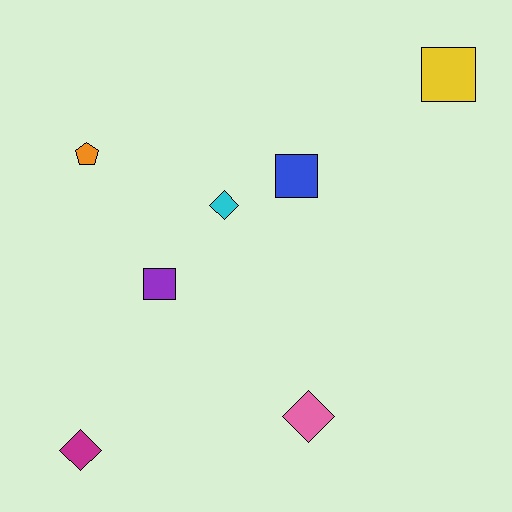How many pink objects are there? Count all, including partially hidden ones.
There is 1 pink object.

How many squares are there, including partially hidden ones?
There are 3 squares.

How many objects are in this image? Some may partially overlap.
There are 7 objects.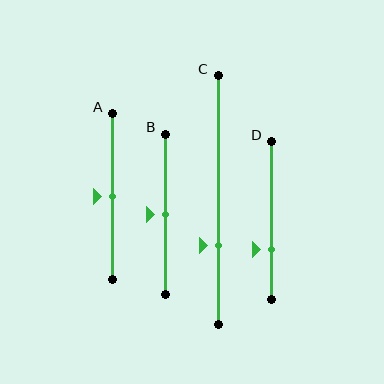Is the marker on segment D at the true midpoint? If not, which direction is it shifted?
No, the marker on segment D is shifted downward by about 18% of the segment length.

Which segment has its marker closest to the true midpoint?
Segment A has its marker closest to the true midpoint.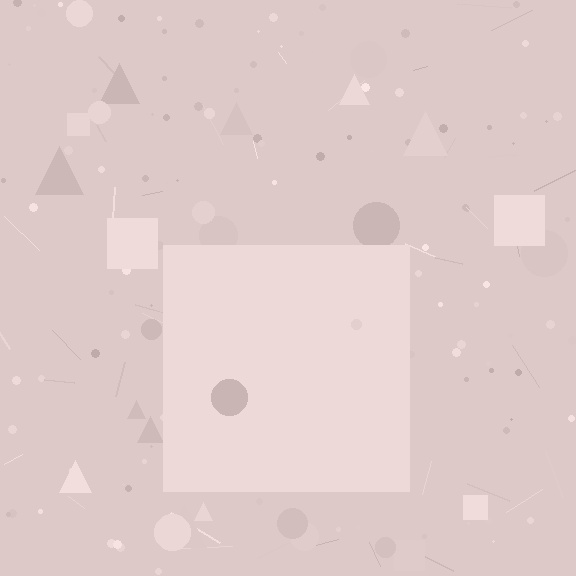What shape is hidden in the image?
A square is hidden in the image.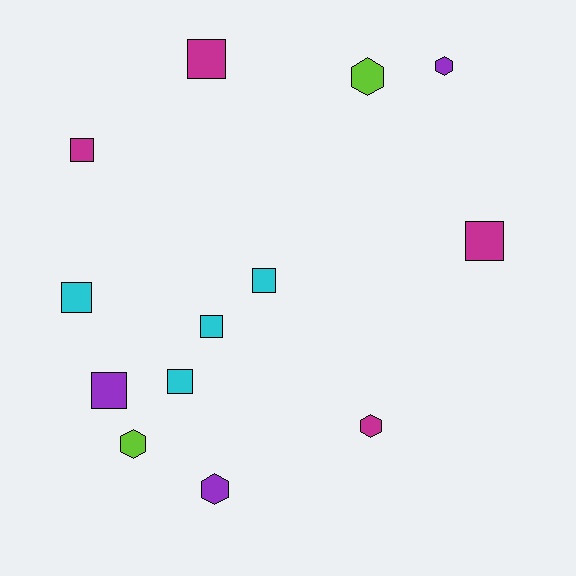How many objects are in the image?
There are 13 objects.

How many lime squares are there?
There are no lime squares.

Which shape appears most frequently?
Square, with 8 objects.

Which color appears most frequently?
Cyan, with 4 objects.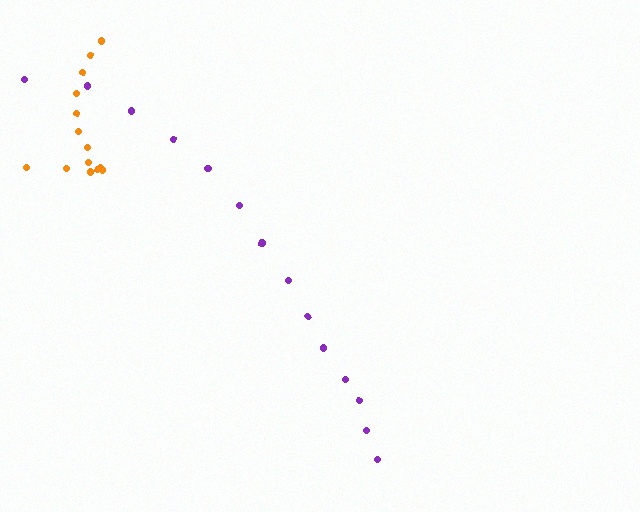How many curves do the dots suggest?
There are 2 distinct paths.